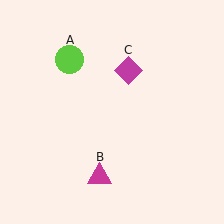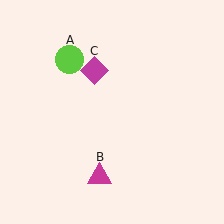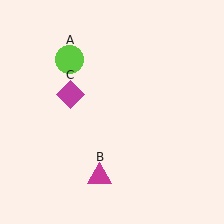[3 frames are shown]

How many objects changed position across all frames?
1 object changed position: magenta diamond (object C).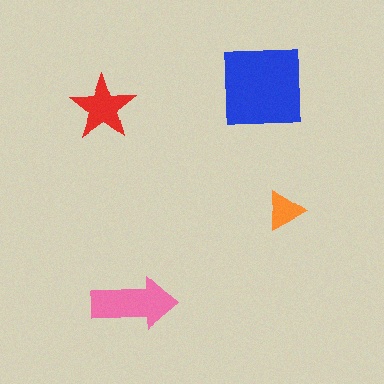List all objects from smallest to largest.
The orange triangle, the red star, the pink arrow, the blue square.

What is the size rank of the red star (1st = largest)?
3rd.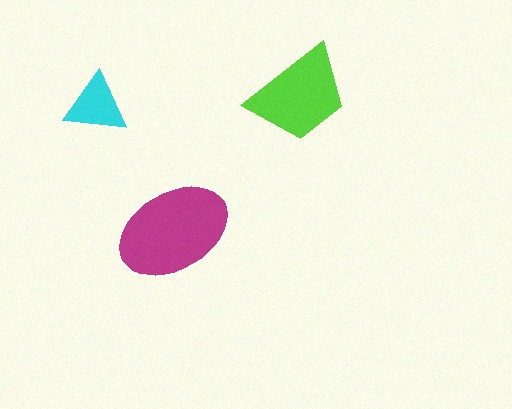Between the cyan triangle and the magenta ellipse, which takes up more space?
The magenta ellipse.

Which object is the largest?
The magenta ellipse.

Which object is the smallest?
The cyan triangle.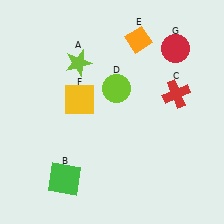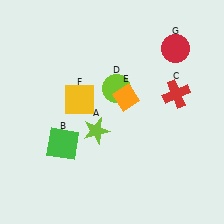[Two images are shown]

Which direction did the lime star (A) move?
The lime star (A) moved down.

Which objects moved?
The objects that moved are: the lime star (A), the green square (B), the orange diamond (E).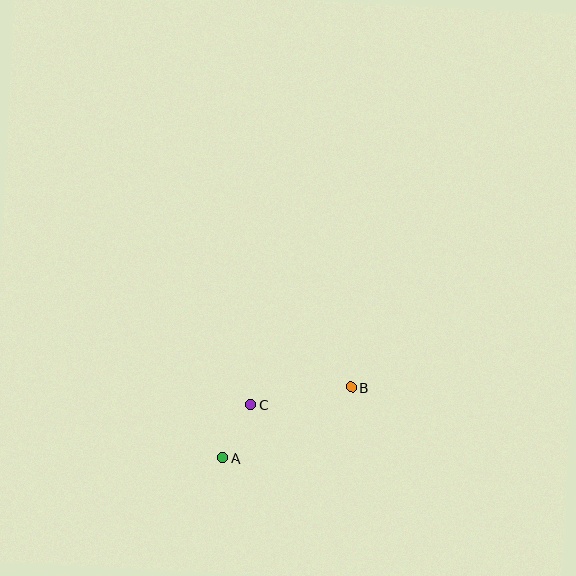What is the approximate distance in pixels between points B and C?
The distance between B and C is approximately 102 pixels.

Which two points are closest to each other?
Points A and C are closest to each other.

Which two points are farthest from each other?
Points A and B are farthest from each other.